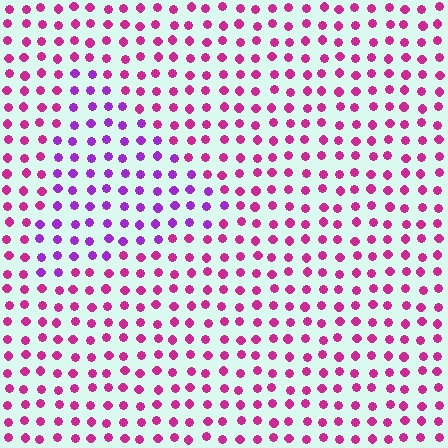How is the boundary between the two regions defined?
The boundary is defined purely by a slight shift in hue (about 38 degrees). Spacing, size, and orientation are identical on both sides.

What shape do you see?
I see a triangle.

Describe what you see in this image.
The image is filled with small magenta elements in a uniform arrangement. A triangle-shaped region is visible where the elements are tinted to a slightly different hue, forming a subtle color boundary.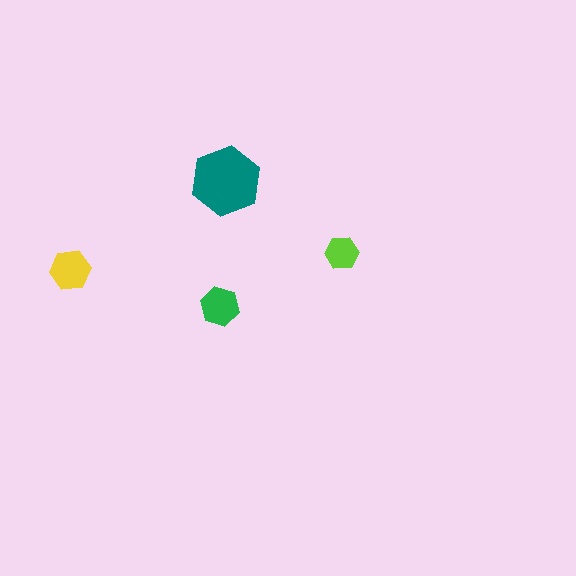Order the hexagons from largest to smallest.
the teal one, the yellow one, the green one, the lime one.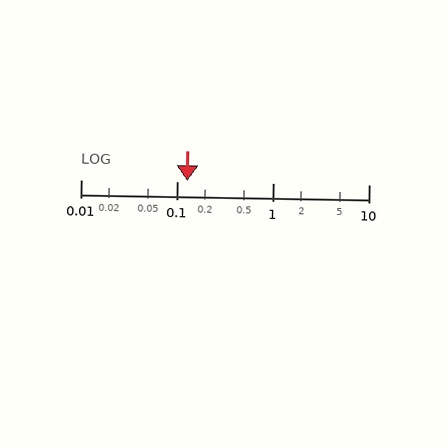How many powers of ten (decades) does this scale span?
The scale spans 3 decades, from 0.01 to 10.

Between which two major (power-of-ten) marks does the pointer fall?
The pointer is between 0.1 and 1.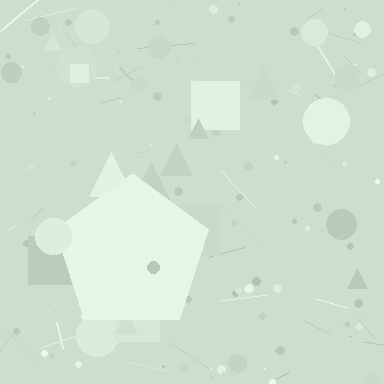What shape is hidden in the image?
A pentagon is hidden in the image.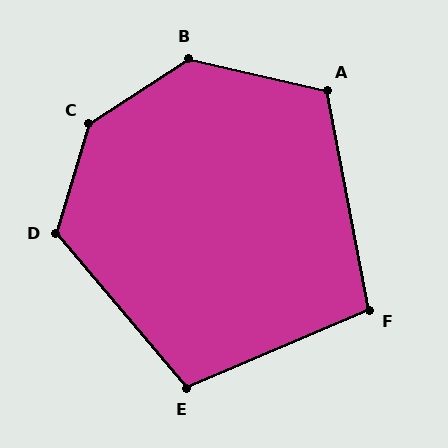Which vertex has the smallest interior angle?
F, at approximately 102 degrees.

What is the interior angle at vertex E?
Approximately 107 degrees (obtuse).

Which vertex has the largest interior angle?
C, at approximately 139 degrees.